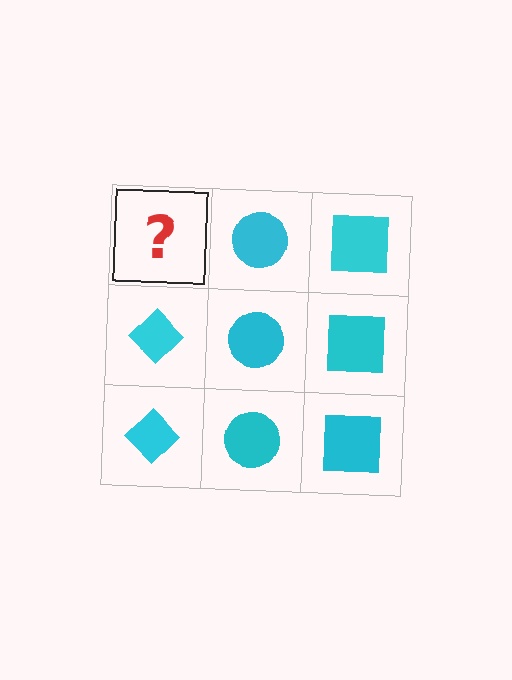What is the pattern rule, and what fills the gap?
The rule is that each column has a consistent shape. The gap should be filled with a cyan diamond.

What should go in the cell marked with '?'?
The missing cell should contain a cyan diamond.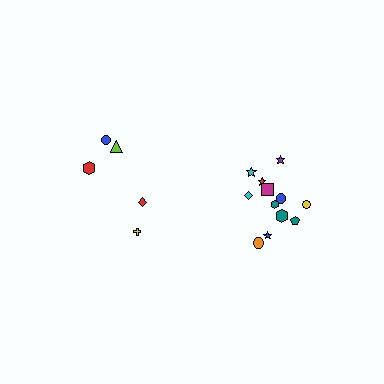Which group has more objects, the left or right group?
The right group.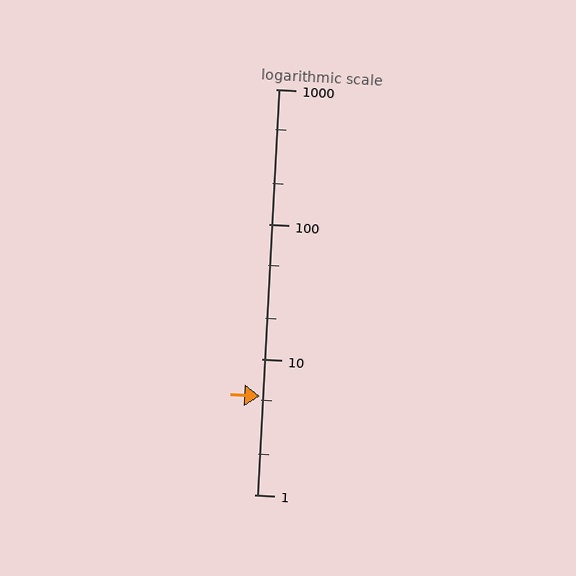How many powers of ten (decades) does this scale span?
The scale spans 3 decades, from 1 to 1000.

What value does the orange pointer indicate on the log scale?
The pointer indicates approximately 5.3.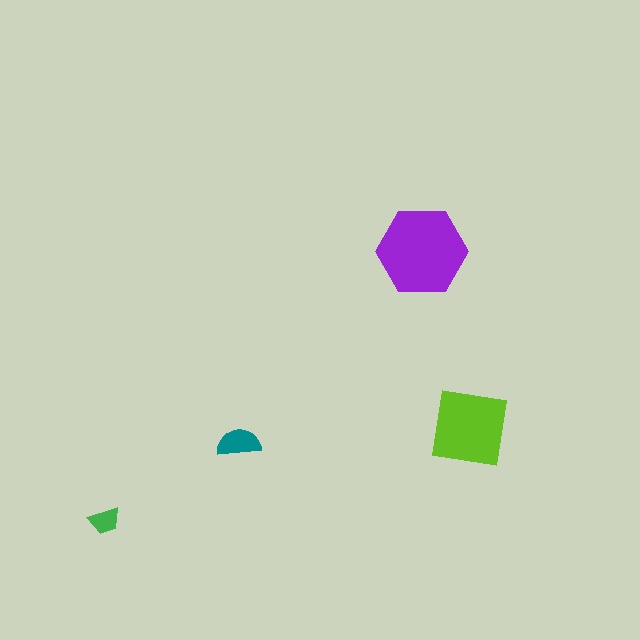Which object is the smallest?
The green trapezoid.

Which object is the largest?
The purple hexagon.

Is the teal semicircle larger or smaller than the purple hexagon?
Smaller.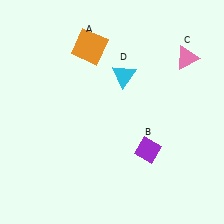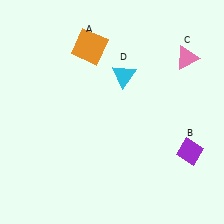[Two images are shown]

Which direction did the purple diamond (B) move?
The purple diamond (B) moved right.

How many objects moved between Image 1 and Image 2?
1 object moved between the two images.